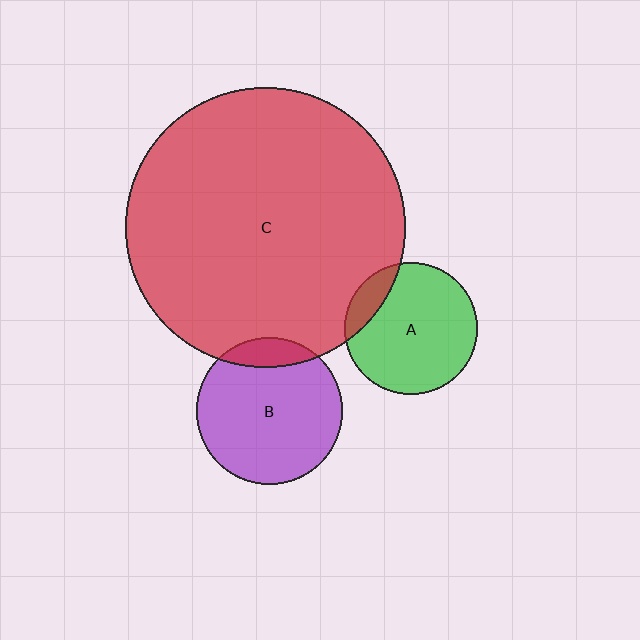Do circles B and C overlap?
Yes.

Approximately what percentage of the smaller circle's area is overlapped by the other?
Approximately 10%.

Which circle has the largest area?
Circle C (red).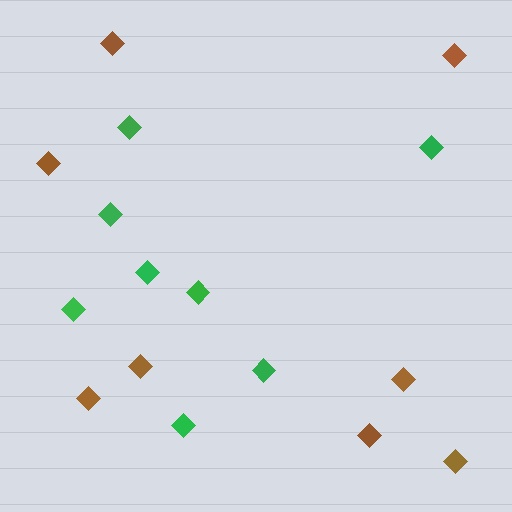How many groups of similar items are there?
There are 2 groups: one group of brown diamonds (8) and one group of green diamonds (8).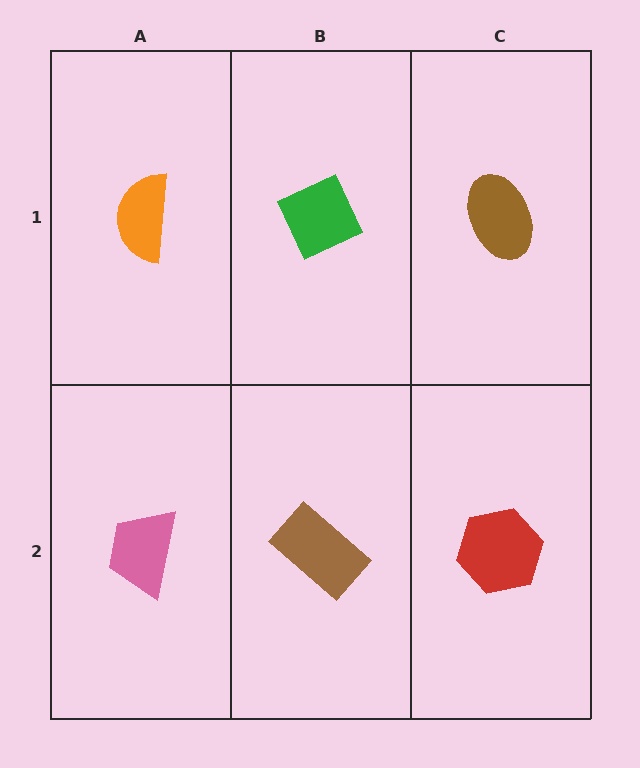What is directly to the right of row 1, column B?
A brown ellipse.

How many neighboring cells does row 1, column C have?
2.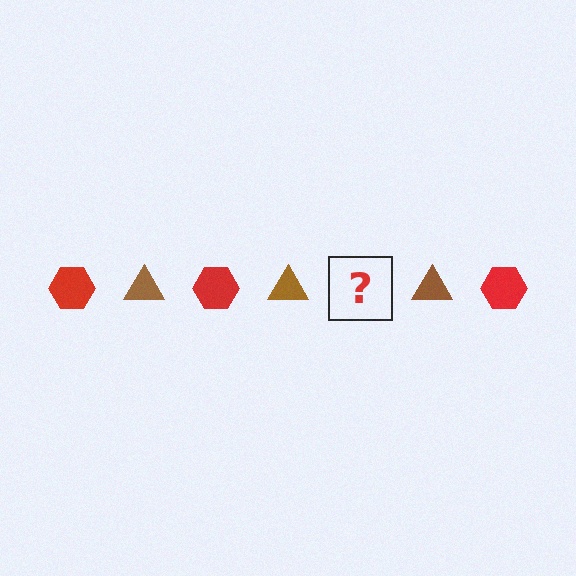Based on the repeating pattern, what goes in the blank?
The blank should be a red hexagon.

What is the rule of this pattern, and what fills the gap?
The rule is that the pattern alternates between red hexagon and brown triangle. The gap should be filled with a red hexagon.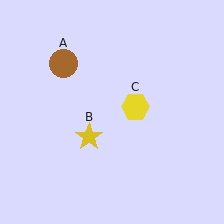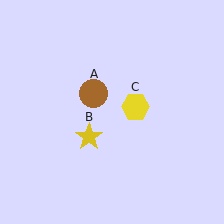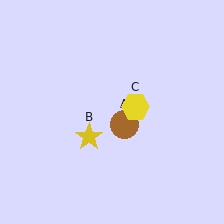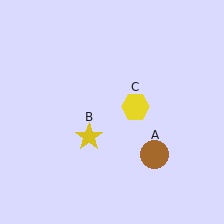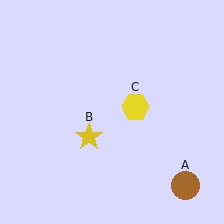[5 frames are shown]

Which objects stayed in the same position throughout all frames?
Yellow star (object B) and yellow hexagon (object C) remained stationary.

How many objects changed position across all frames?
1 object changed position: brown circle (object A).